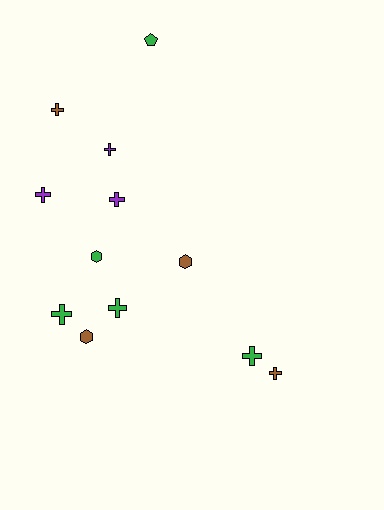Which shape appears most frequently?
Cross, with 8 objects.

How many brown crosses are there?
There are 2 brown crosses.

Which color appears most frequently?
Green, with 5 objects.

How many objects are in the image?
There are 12 objects.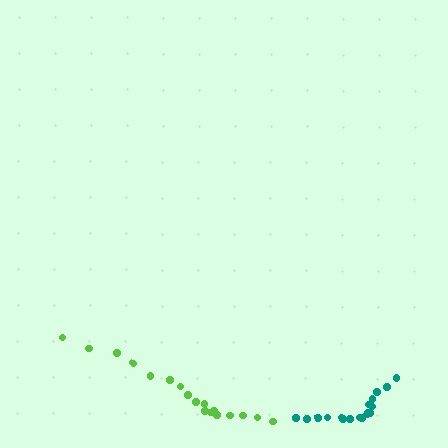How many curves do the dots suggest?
There are 2 distinct paths.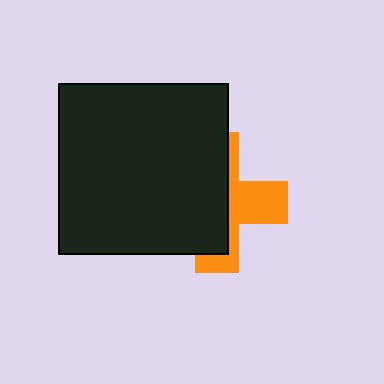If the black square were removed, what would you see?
You would see the complete orange cross.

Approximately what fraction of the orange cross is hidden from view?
Roughly 61% of the orange cross is hidden behind the black square.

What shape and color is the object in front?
The object in front is a black square.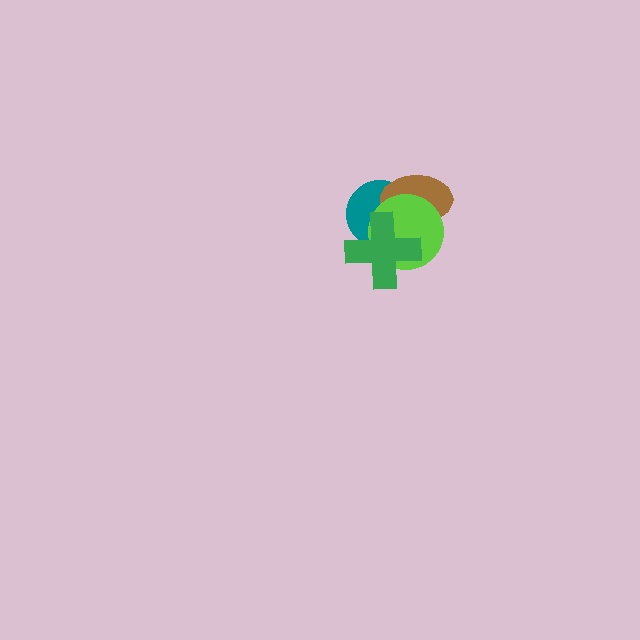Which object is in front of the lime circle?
The green cross is in front of the lime circle.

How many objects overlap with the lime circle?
3 objects overlap with the lime circle.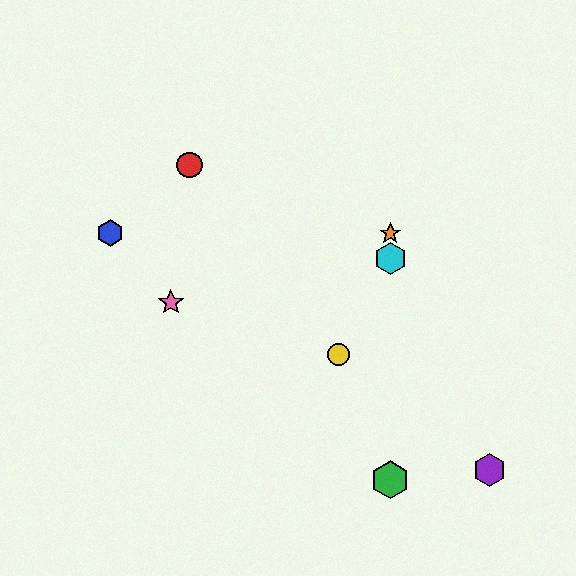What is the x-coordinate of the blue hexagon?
The blue hexagon is at x≈110.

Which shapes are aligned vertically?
The green hexagon, the orange star, the cyan hexagon are aligned vertically.